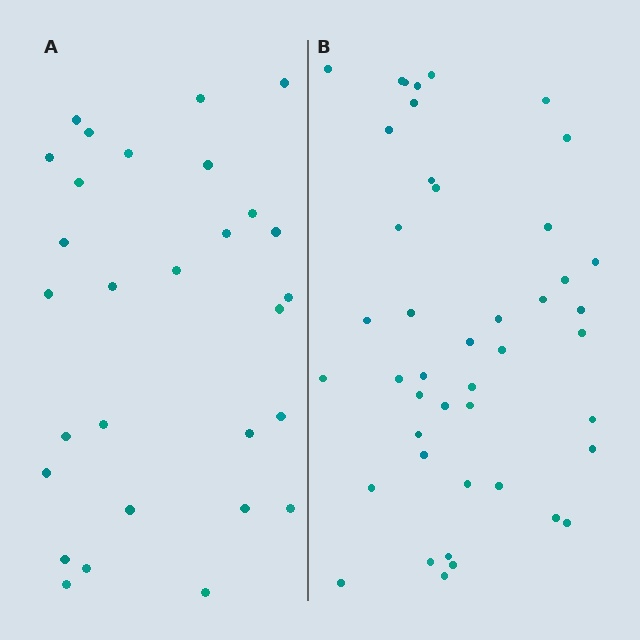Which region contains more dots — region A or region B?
Region B (the right region) has more dots.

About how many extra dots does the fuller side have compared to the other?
Region B has approximately 15 more dots than region A.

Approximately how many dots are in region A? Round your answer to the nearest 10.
About 30 dots. (The exact count is 29, which rounds to 30.)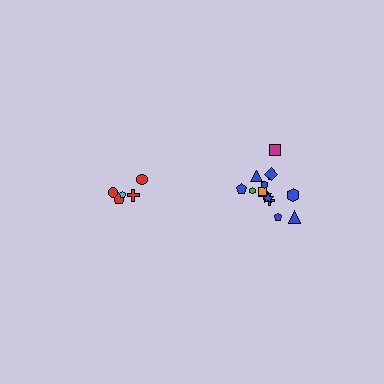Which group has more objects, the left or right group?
The right group.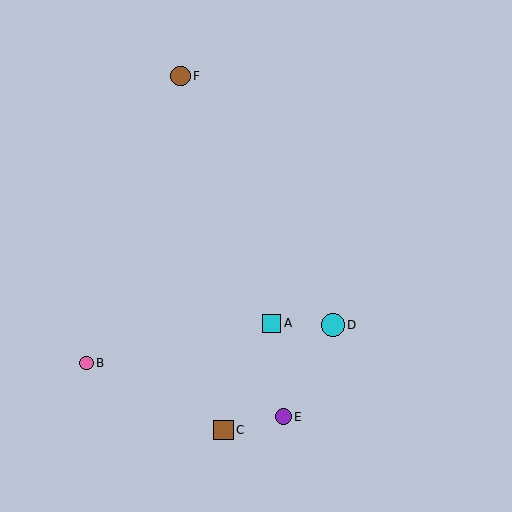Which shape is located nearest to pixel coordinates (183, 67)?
The brown circle (labeled F) at (181, 76) is nearest to that location.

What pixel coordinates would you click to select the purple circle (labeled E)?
Click at (283, 417) to select the purple circle E.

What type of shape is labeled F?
Shape F is a brown circle.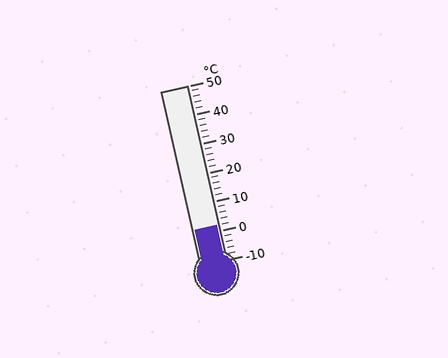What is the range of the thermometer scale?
The thermometer scale ranges from -10°C to 50°C.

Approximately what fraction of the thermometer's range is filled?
The thermometer is filled to approximately 20% of its range.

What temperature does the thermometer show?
The thermometer shows approximately 2°C.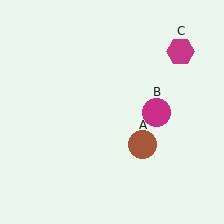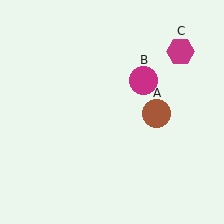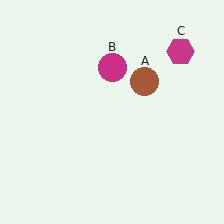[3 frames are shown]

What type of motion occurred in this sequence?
The brown circle (object A), magenta circle (object B) rotated counterclockwise around the center of the scene.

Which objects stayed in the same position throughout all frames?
Magenta hexagon (object C) remained stationary.